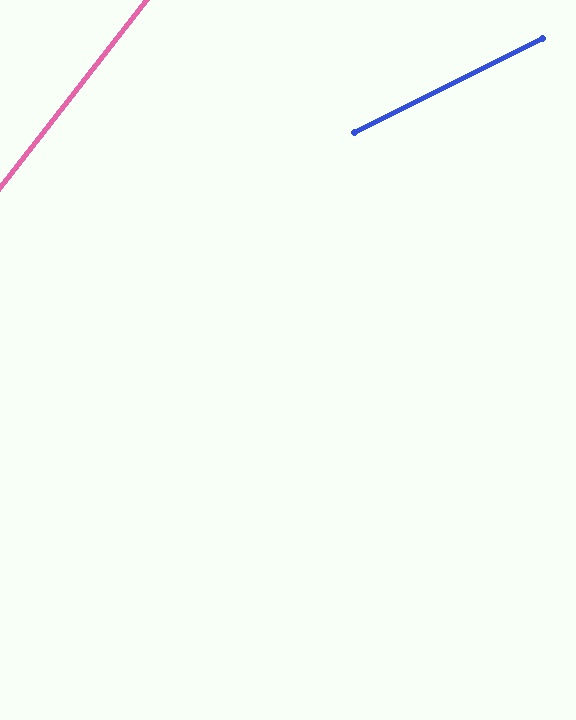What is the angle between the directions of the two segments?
Approximately 26 degrees.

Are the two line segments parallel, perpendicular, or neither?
Neither parallel nor perpendicular — they differ by about 26°.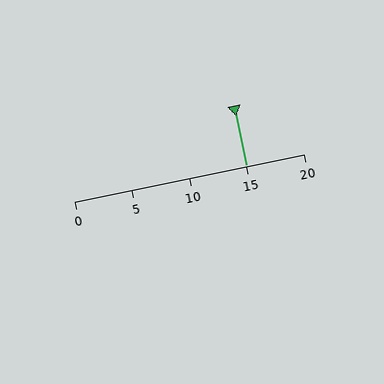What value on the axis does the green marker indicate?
The marker indicates approximately 15.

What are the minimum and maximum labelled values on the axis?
The axis runs from 0 to 20.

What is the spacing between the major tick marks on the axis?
The major ticks are spaced 5 apart.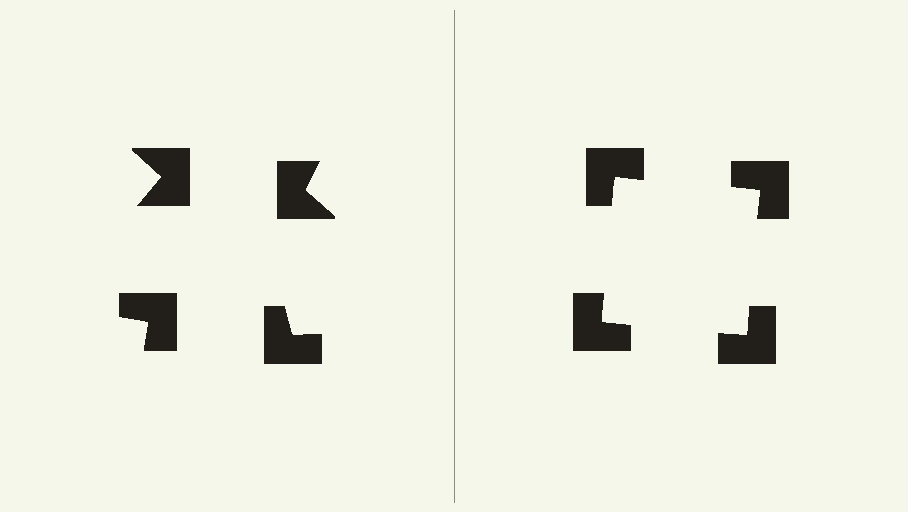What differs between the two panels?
The notched squares are positioned identically on both sides; only the wedge orientations differ. On the right they align to a square; on the left they are misaligned.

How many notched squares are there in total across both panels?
8 — 4 on each side.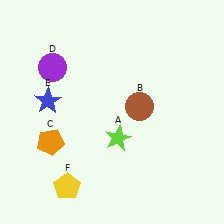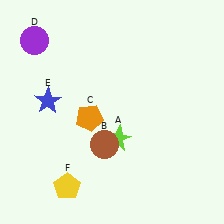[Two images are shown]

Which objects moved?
The objects that moved are: the brown circle (B), the orange pentagon (C), the purple circle (D).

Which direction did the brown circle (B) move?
The brown circle (B) moved down.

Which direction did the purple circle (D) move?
The purple circle (D) moved up.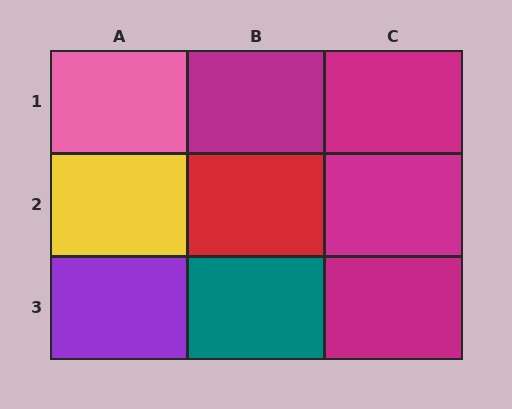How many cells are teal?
1 cell is teal.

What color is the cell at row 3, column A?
Purple.